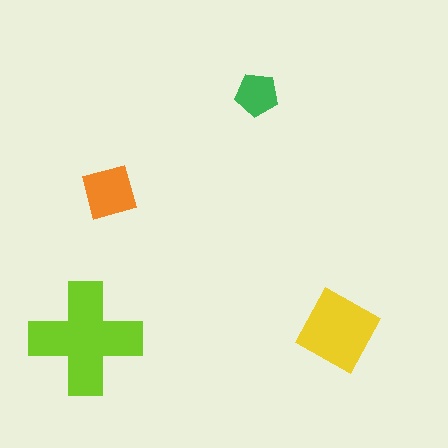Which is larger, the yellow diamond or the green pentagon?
The yellow diamond.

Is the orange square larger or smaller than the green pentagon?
Larger.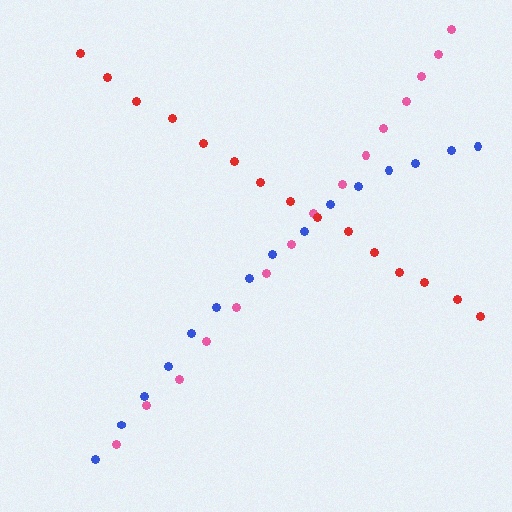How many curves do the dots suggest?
There are 3 distinct paths.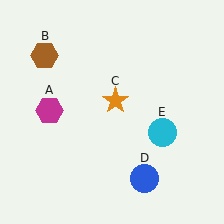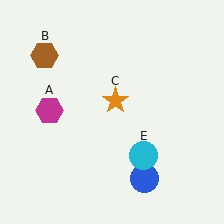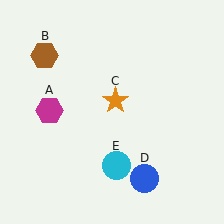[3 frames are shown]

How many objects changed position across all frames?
1 object changed position: cyan circle (object E).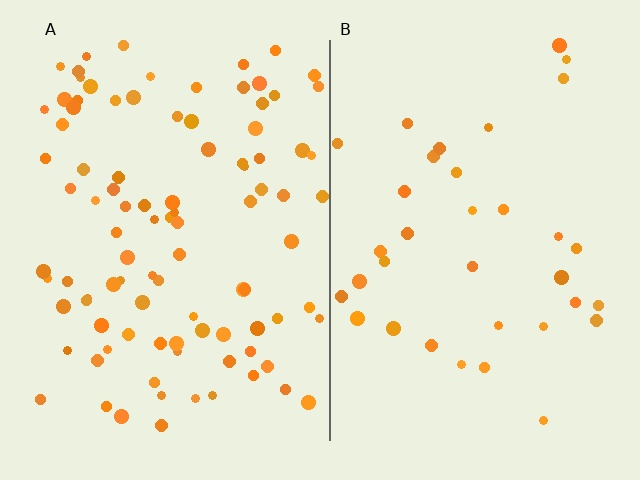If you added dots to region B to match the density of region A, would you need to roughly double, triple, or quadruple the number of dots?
Approximately triple.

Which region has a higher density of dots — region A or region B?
A (the left).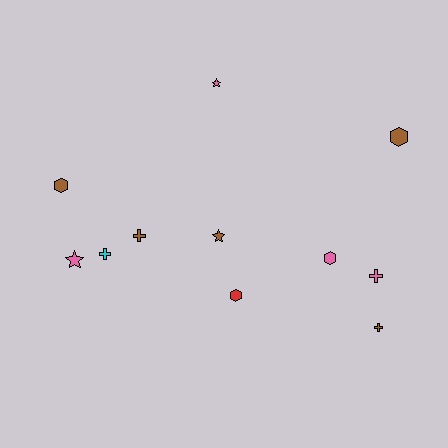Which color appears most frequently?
Brown, with 5 objects.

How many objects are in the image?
There are 11 objects.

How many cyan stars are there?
There are no cyan stars.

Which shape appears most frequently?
Cross, with 4 objects.